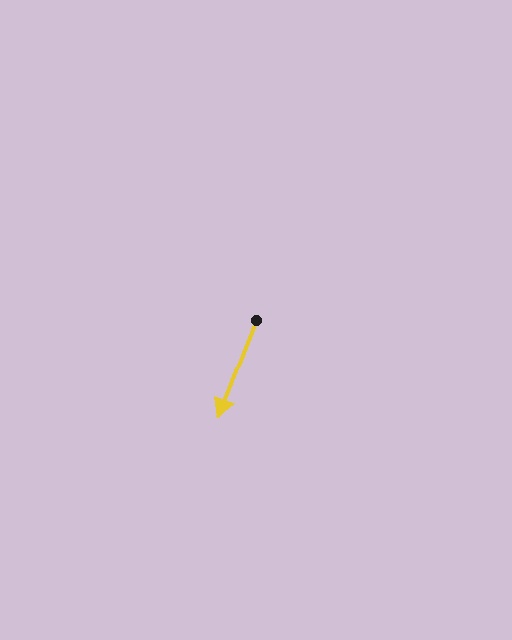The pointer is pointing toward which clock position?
Roughly 7 o'clock.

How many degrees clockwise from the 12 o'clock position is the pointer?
Approximately 201 degrees.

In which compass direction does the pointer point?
South.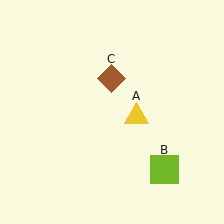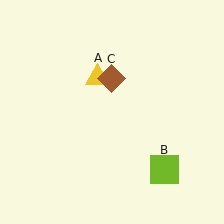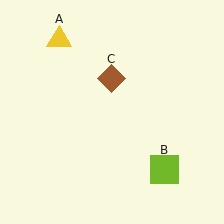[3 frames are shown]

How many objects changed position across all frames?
1 object changed position: yellow triangle (object A).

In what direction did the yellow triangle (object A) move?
The yellow triangle (object A) moved up and to the left.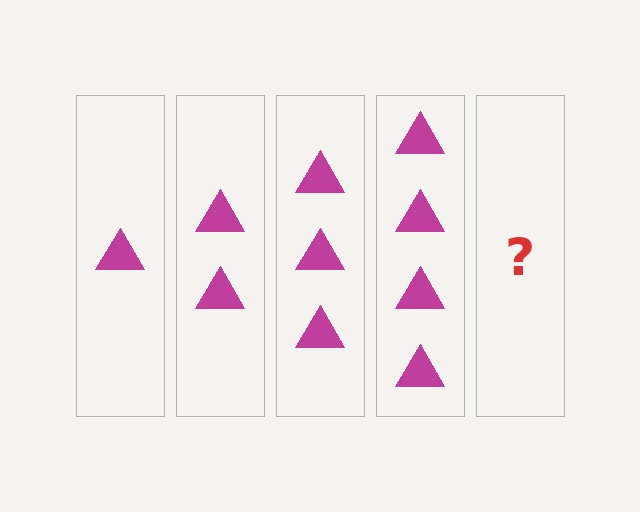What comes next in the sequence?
The next element should be 5 triangles.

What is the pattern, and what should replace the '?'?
The pattern is that each step adds one more triangle. The '?' should be 5 triangles.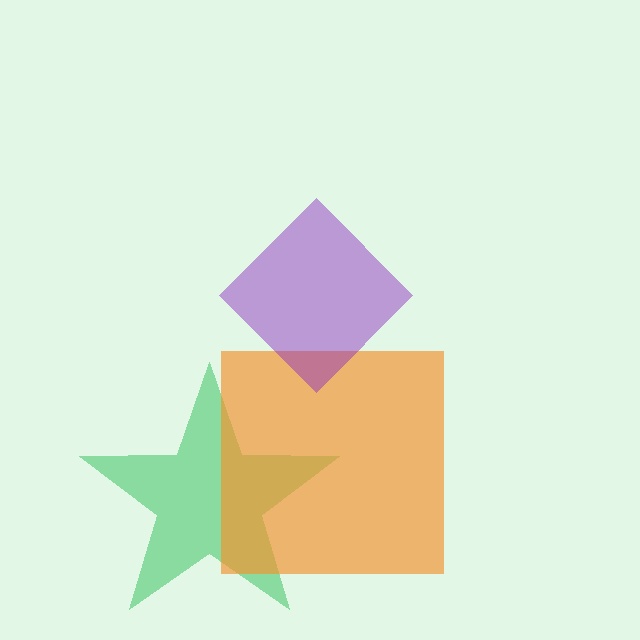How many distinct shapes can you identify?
There are 3 distinct shapes: a green star, an orange square, a purple diamond.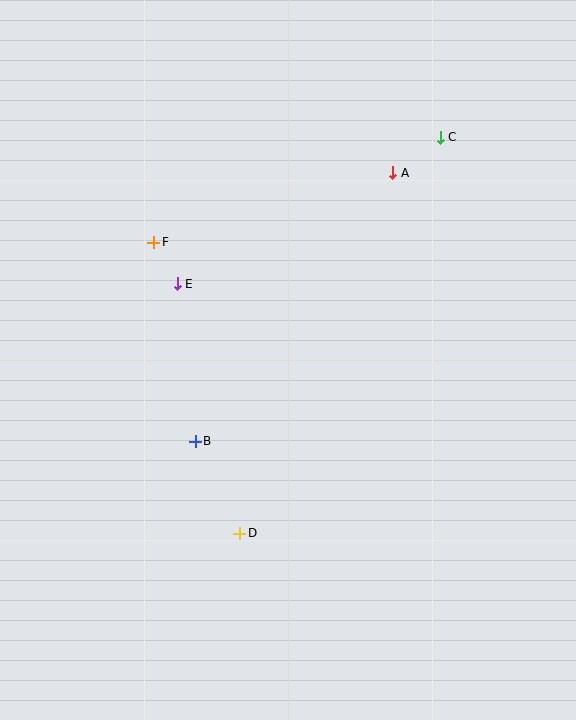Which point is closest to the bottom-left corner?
Point D is closest to the bottom-left corner.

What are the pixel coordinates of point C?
Point C is at (440, 137).